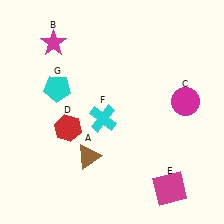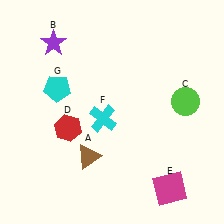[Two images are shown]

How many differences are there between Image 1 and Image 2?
There are 2 differences between the two images.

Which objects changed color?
B changed from magenta to purple. C changed from magenta to lime.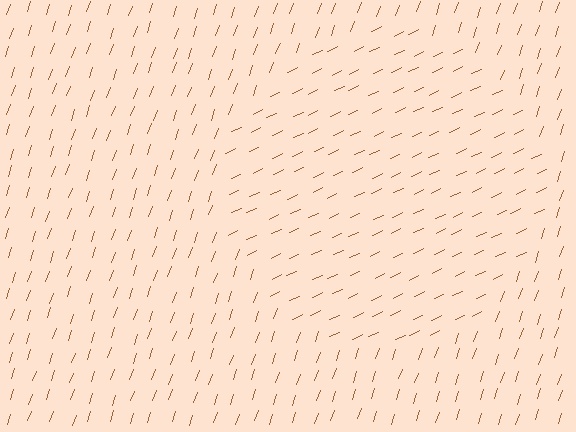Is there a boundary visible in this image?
Yes, there is a texture boundary formed by a change in line orientation.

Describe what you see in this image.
The image is filled with small brown line segments. A circle region in the image has lines oriented differently from the surrounding lines, creating a visible texture boundary.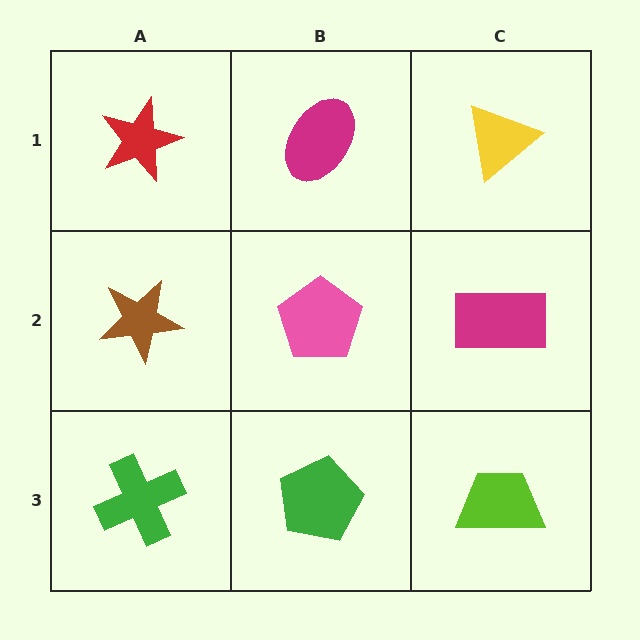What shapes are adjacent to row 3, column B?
A pink pentagon (row 2, column B), a green cross (row 3, column A), a lime trapezoid (row 3, column C).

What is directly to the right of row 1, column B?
A yellow triangle.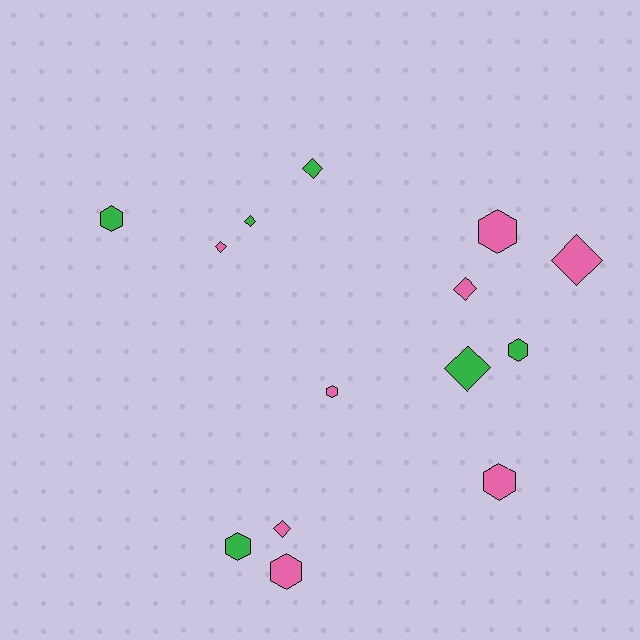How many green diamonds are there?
There are 3 green diamonds.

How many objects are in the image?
There are 14 objects.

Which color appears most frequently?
Pink, with 8 objects.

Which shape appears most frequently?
Hexagon, with 7 objects.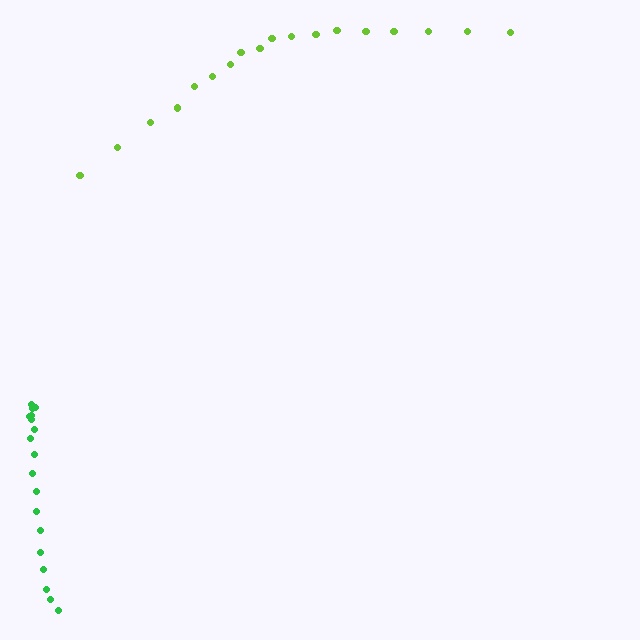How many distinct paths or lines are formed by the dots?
There are 2 distinct paths.